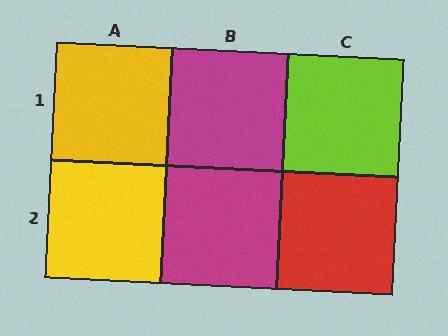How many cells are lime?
1 cell is lime.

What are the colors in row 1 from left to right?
Yellow, magenta, lime.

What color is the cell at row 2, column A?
Yellow.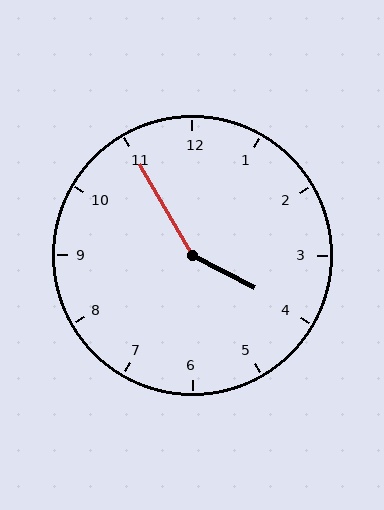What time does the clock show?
3:55.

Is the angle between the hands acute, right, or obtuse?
It is obtuse.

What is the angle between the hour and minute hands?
Approximately 148 degrees.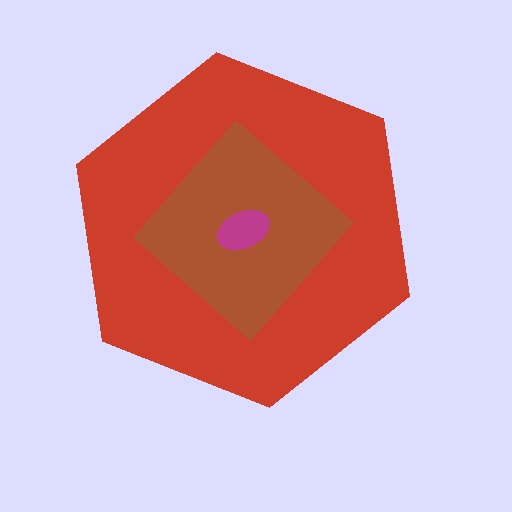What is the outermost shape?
The red hexagon.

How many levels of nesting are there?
3.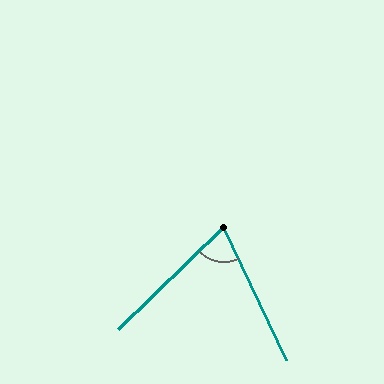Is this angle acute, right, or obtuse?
It is acute.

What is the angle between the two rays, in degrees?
Approximately 71 degrees.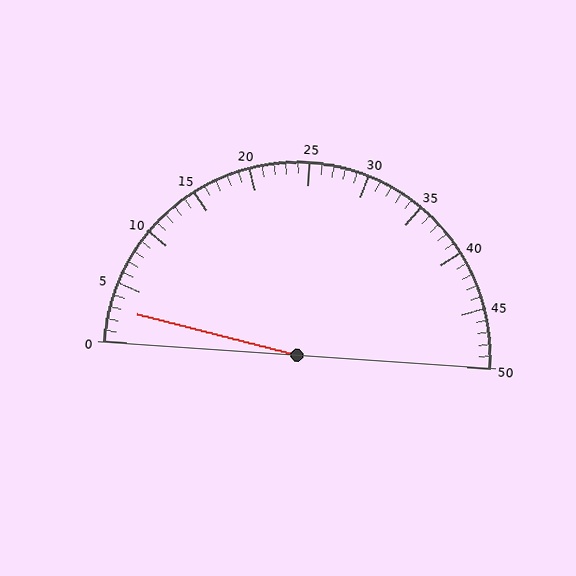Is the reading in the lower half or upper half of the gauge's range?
The reading is in the lower half of the range (0 to 50).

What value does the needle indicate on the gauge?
The needle indicates approximately 3.